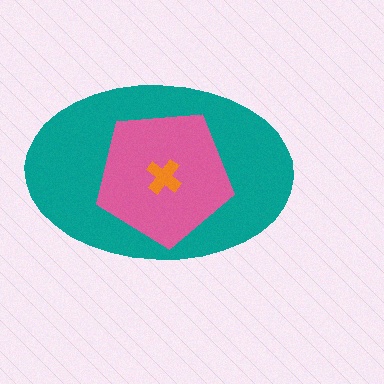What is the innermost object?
The orange cross.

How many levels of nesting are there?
3.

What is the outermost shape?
The teal ellipse.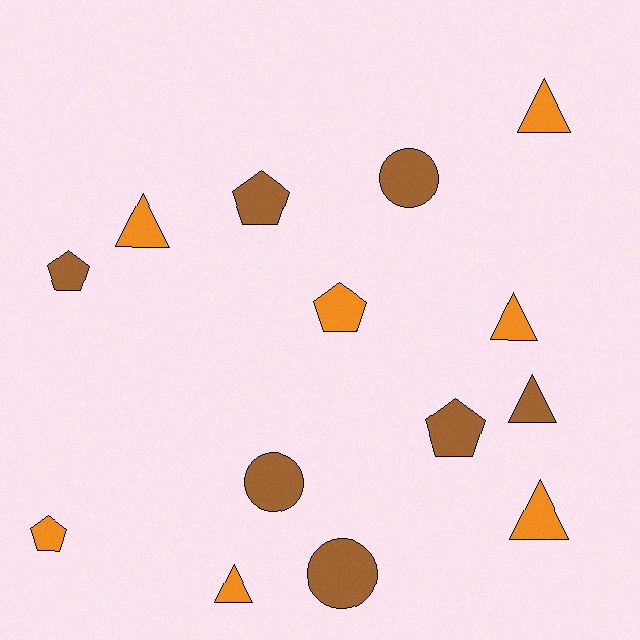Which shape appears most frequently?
Triangle, with 6 objects.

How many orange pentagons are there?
There are 2 orange pentagons.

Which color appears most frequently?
Brown, with 7 objects.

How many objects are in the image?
There are 14 objects.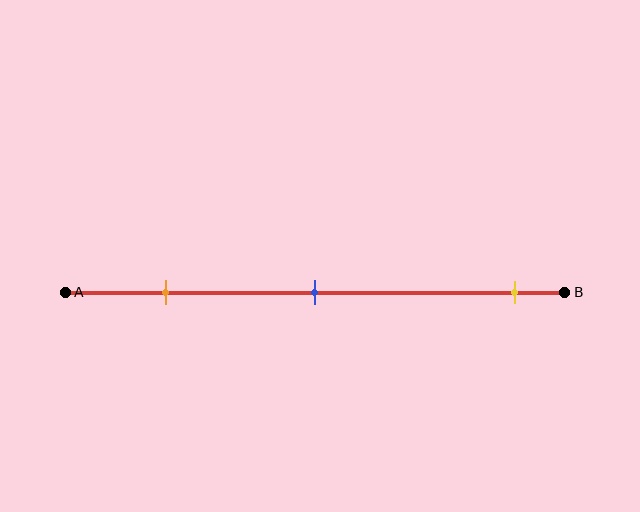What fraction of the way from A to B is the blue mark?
The blue mark is approximately 50% (0.5) of the way from A to B.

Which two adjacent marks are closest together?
The orange and blue marks are the closest adjacent pair.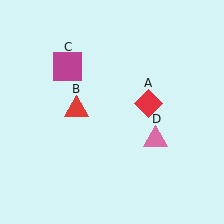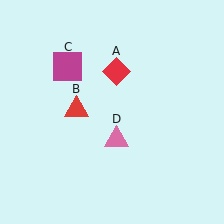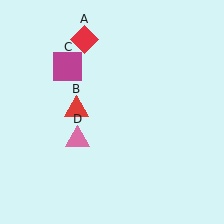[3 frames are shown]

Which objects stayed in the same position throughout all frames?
Red triangle (object B) and magenta square (object C) remained stationary.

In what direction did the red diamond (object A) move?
The red diamond (object A) moved up and to the left.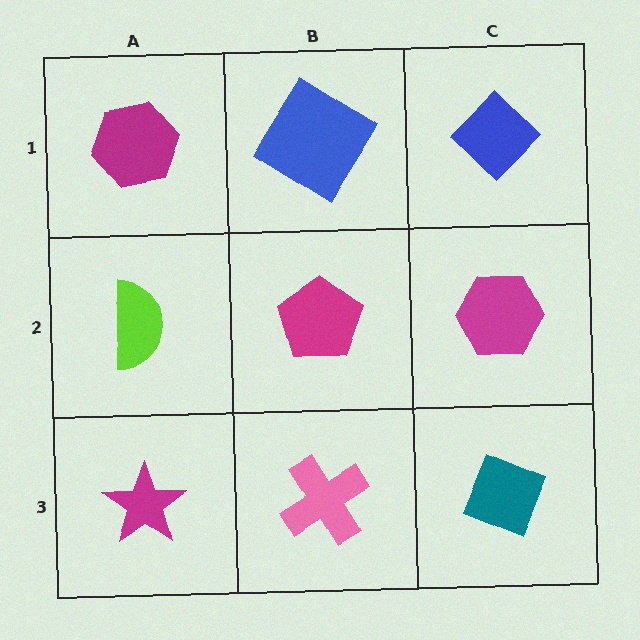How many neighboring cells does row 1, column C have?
2.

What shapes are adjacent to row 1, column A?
A lime semicircle (row 2, column A), a blue diamond (row 1, column B).